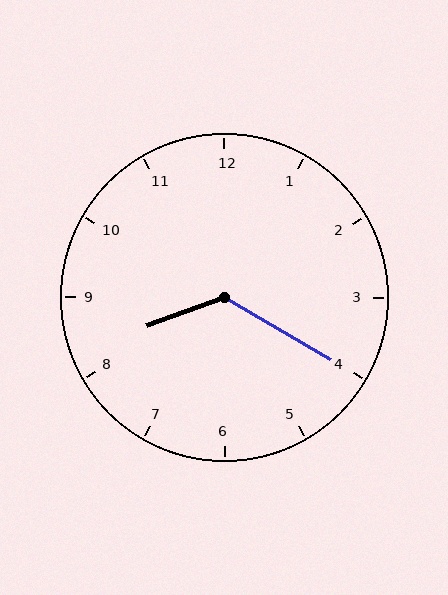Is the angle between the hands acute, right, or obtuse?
It is obtuse.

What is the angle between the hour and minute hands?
Approximately 130 degrees.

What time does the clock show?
8:20.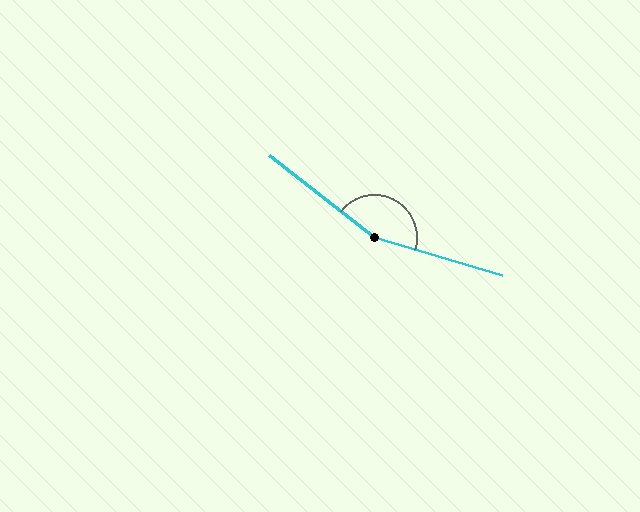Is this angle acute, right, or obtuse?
It is obtuse.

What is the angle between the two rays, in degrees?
Approximately 159 degrees.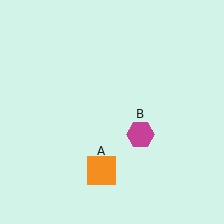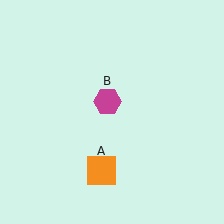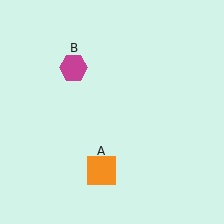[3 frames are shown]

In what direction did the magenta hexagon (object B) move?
The magenta hexagon (object B) moved up and to the left.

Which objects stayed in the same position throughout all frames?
Orange square (object A) remained stationary.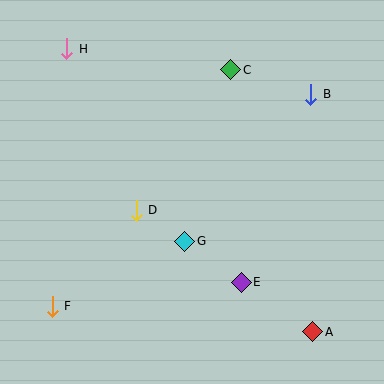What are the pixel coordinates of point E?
Point E is at (241, 282).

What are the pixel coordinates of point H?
Point H is at (67, 49).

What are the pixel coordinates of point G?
Point G is at (185, 241).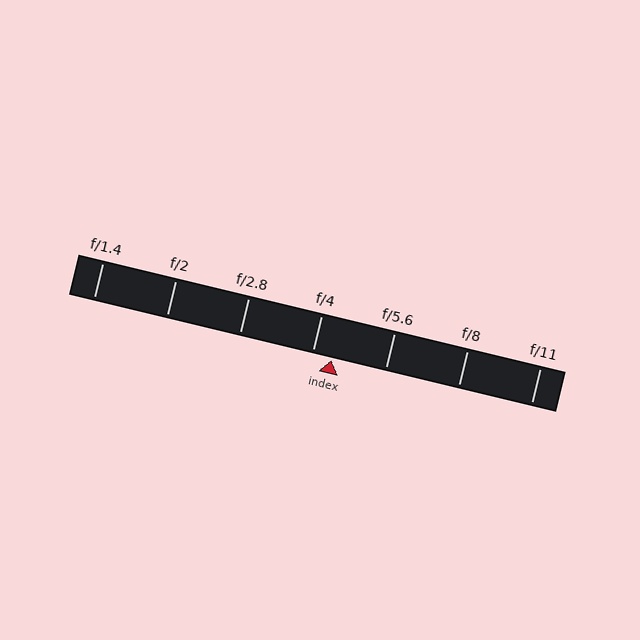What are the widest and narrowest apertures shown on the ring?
The widest aperture shown is f/1.4 and the narrowest is f/11.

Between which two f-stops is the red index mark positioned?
The index mark is between f/4 and f/5.6.